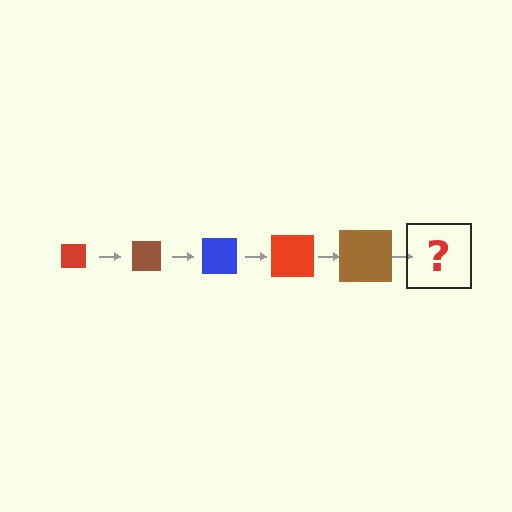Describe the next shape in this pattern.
It should be a blue square, larger than the previous one.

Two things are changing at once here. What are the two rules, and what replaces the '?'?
The two rules are that the square grows larger each step and the color cycles through red, brown, and blue. The '?' should be a blue square, larger than the previous one.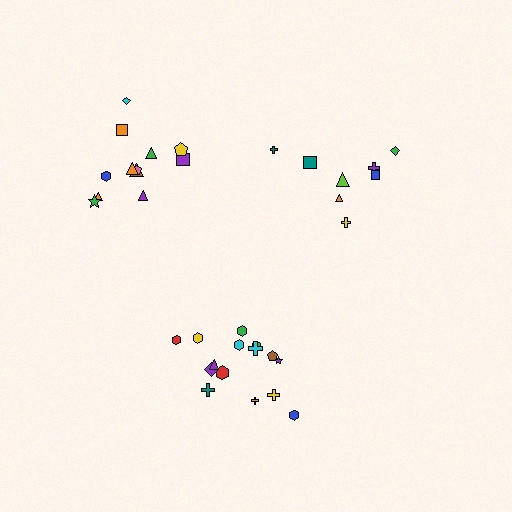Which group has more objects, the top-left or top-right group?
The top-left group.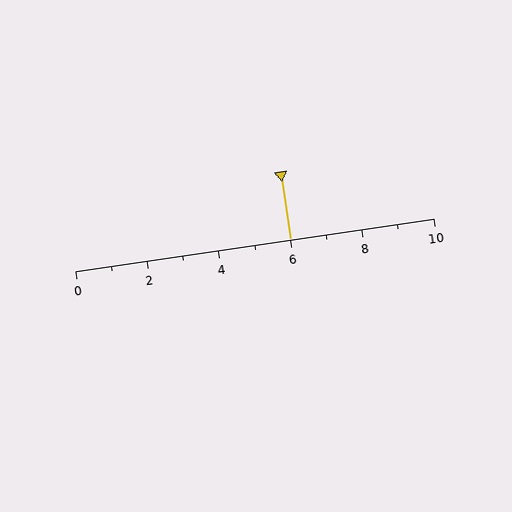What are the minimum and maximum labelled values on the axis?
The axis runs from 0 to 10.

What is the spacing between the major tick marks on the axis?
The major ticks are spaced 2 apart.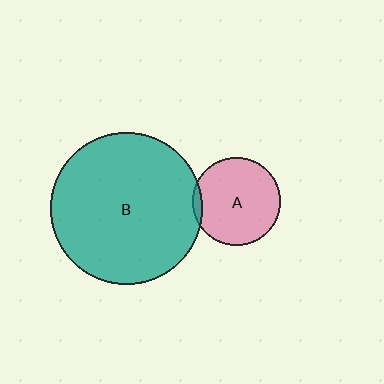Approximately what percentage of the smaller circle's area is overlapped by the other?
Approximately 5%.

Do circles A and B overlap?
Yes.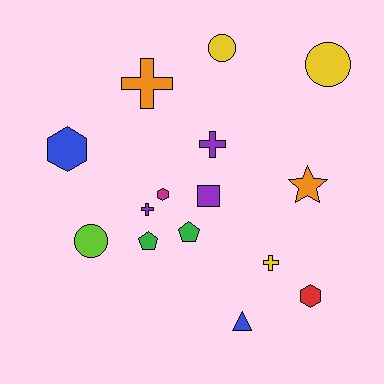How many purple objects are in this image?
There are 3 purple objects.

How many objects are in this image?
There are 15 objects.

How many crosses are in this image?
There are 4 crosses.